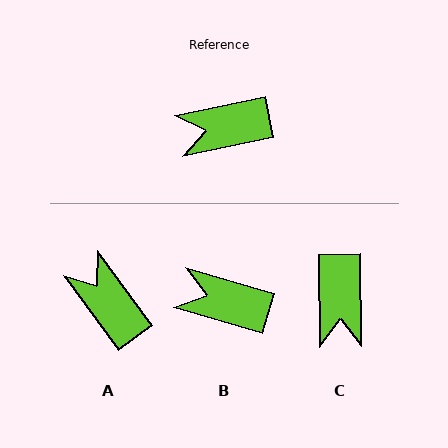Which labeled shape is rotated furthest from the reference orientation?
C, about 79 degrees away.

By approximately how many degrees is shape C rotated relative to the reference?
Approximately 79 degrees counter-clockwise.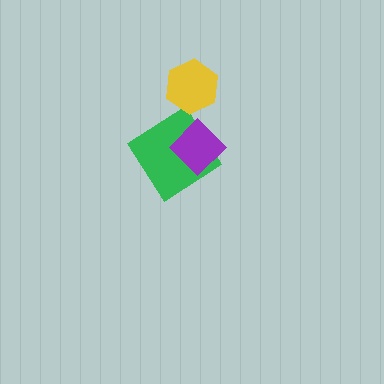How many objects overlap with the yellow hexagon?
0 objects overlap with the yellow hexagon.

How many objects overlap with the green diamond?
1 object overlaps with the green diamond.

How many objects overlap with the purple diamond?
1 object overlaps with the purple diamond.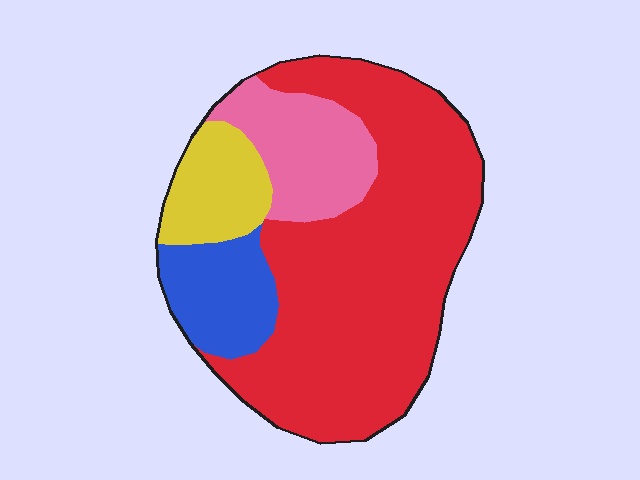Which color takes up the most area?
Red, at roughly 60%.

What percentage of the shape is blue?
Blue covers about 10% of the shape.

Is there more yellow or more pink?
Pink.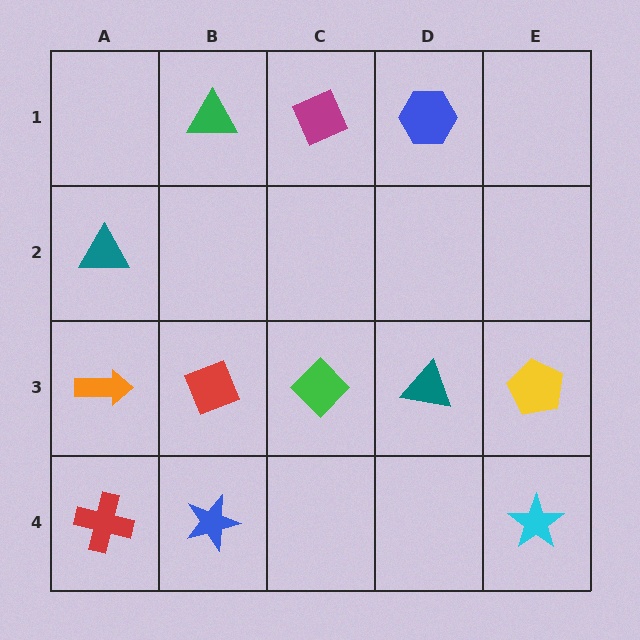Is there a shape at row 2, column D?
No, that cell is empty.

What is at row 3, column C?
A green diamond.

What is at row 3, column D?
A teal triangle.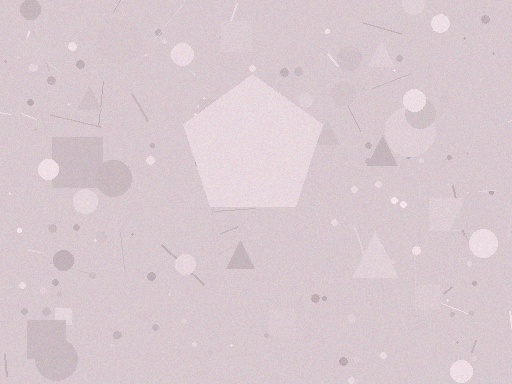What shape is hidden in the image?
A pentagon is hidden in the image.